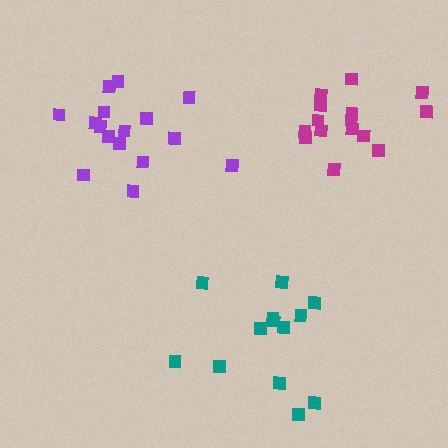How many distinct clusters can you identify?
There are 3 distinct clusters.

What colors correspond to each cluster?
The clusters are colored: teal, purple, magenta.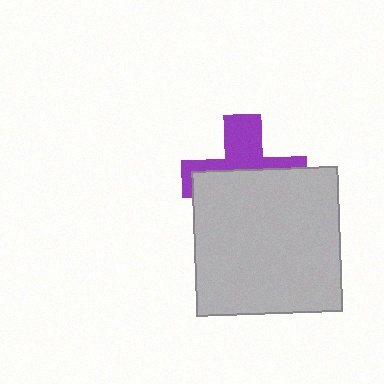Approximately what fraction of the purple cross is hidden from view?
Roughly 58% of the purple cross is hidden behind the light gray square.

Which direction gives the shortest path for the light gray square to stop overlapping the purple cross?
Moving down gives the shortest separation.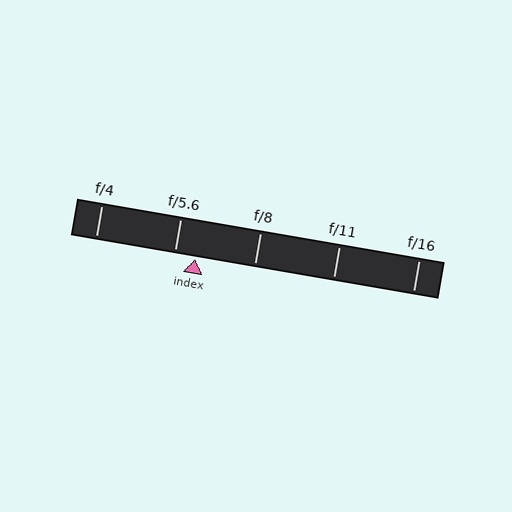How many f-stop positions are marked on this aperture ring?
There are 5 f-stop positions marked.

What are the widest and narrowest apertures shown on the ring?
The widest aperture shown is f/4 and the narrowest is f/16.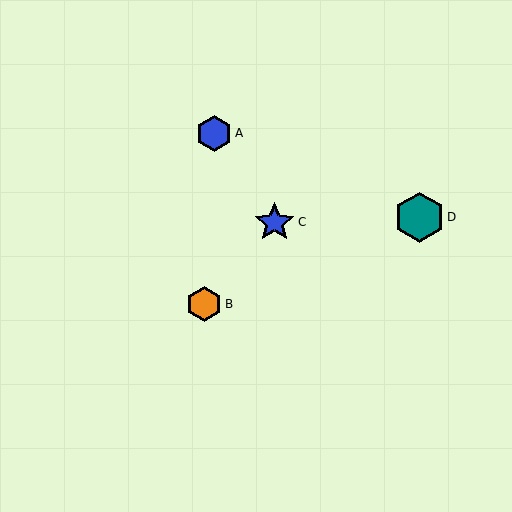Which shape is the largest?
The teal hexagon (labeled D) is the largest.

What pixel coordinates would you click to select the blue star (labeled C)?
Click at (275, 222) to select the blue star C.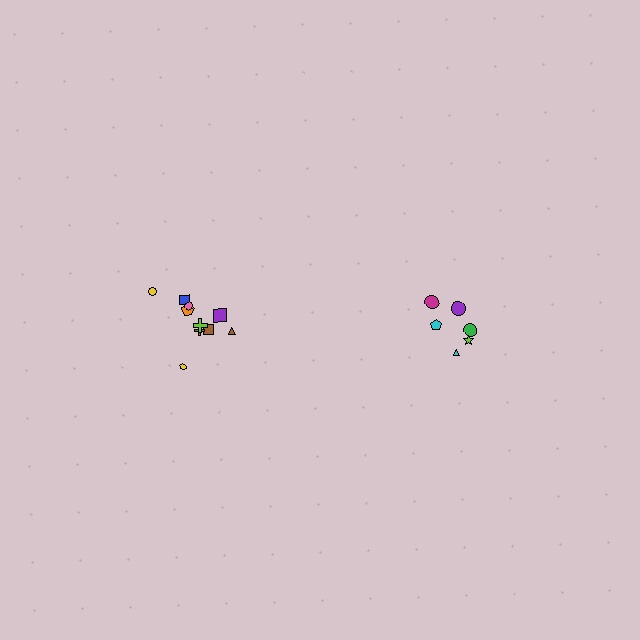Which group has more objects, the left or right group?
The left group.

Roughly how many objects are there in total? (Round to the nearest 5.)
Roughly 15 objects in total.